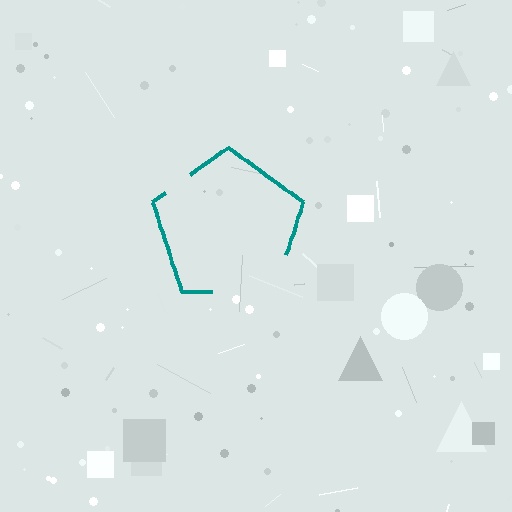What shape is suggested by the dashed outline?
The dashed outline suggests a pentagon.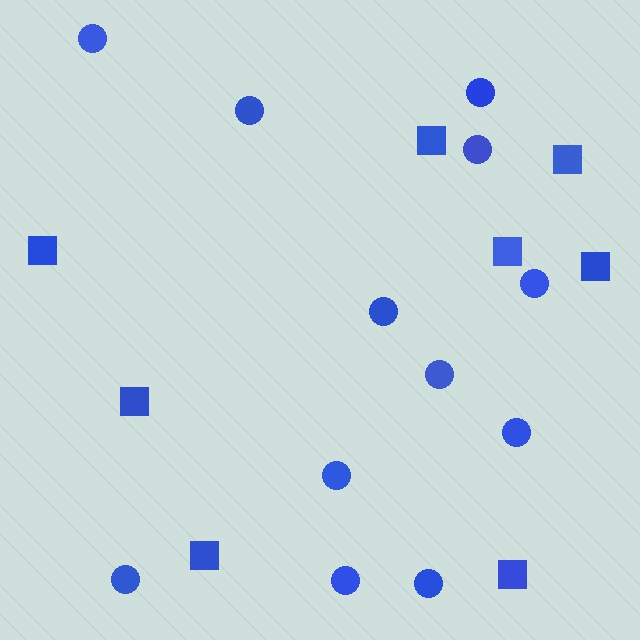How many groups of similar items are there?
There are 2 groups: one group of circles (12) and one group of squares (8).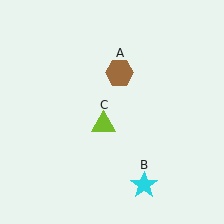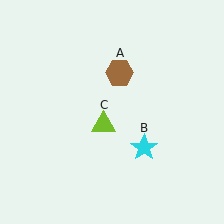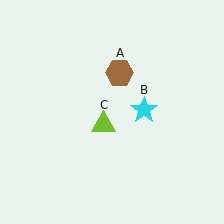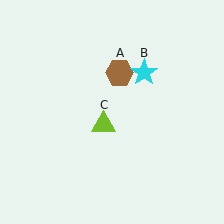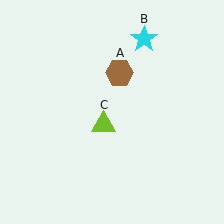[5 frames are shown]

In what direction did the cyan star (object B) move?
The cyan star (object B) moved up.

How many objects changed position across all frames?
1 object changed position: cyan star (object B).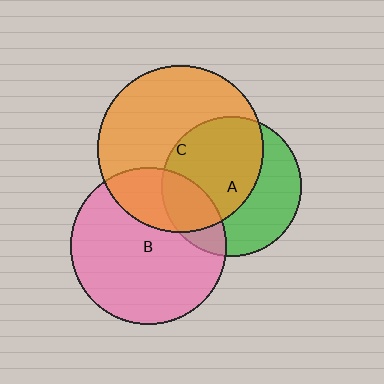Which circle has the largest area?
Circle C (orange).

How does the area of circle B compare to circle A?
Approximately 1.3 times.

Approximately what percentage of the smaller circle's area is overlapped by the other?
Approximately 60%.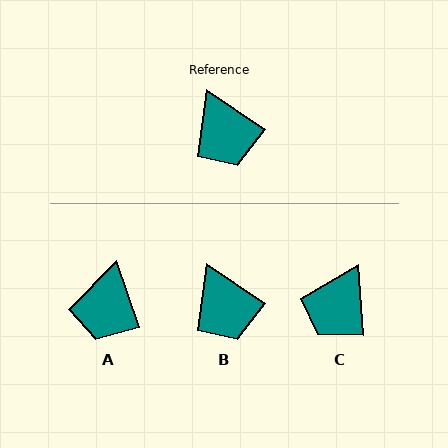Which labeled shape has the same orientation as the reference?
B.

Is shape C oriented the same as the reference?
No, it is off by about 52 degrees.